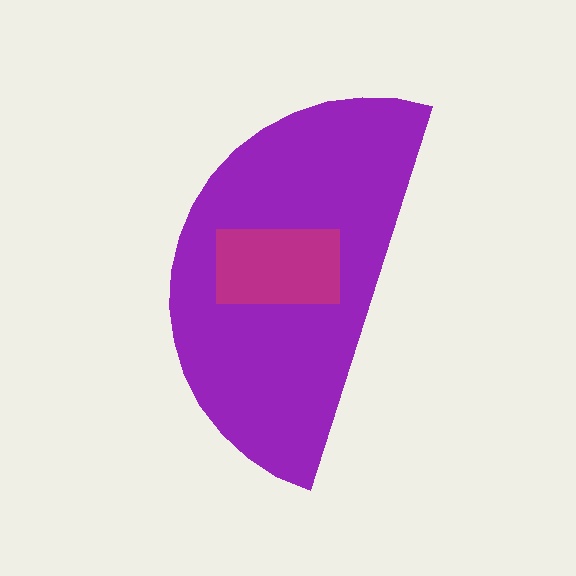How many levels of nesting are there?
2.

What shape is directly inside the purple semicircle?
The magenta rectangle.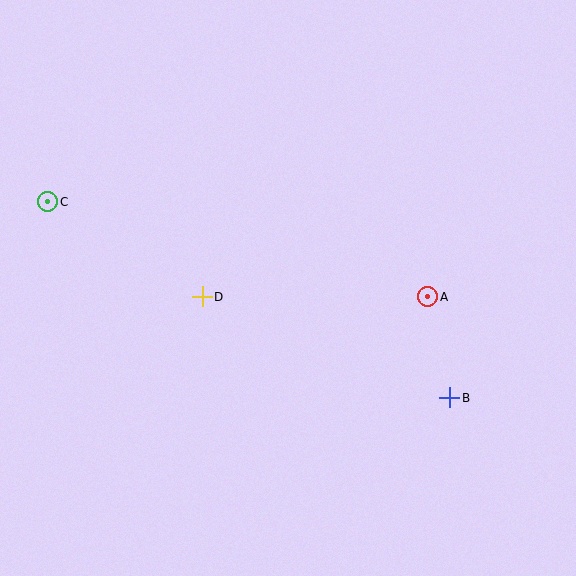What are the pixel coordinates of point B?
Point B is at (450, 398).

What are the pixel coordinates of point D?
Point D is at (202, 297).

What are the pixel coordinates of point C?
Point C is at (48, 202).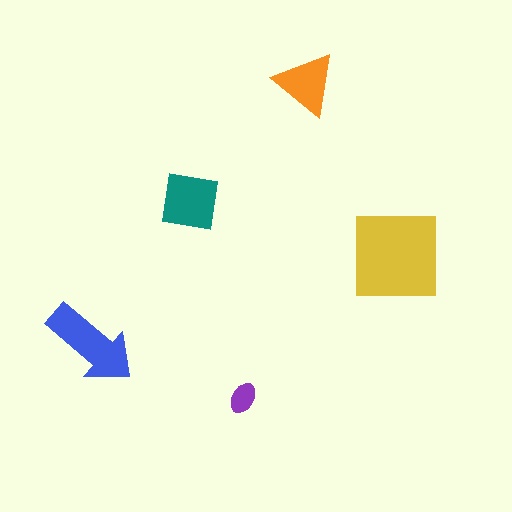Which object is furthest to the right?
The yellow square is rightmost.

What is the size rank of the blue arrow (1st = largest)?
2nd.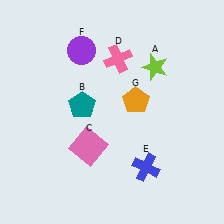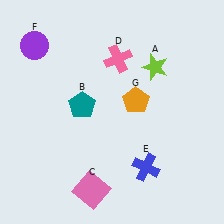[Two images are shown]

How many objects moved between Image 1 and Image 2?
2 objects moved between the two images.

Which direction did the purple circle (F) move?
The purple circle (F) moved left.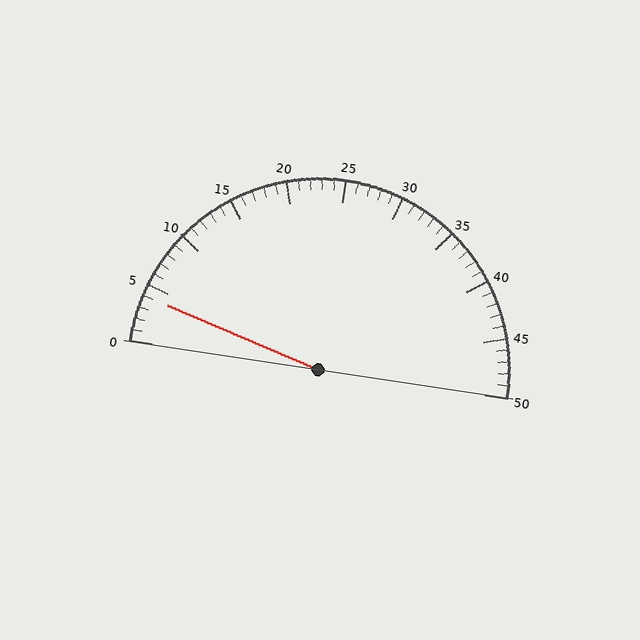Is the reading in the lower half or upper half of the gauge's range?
The reading is in the lower half of the range (0 to 50).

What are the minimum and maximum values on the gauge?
The gauge ranges from 0 to 50.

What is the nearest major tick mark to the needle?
The nearest major tick mark is 5.